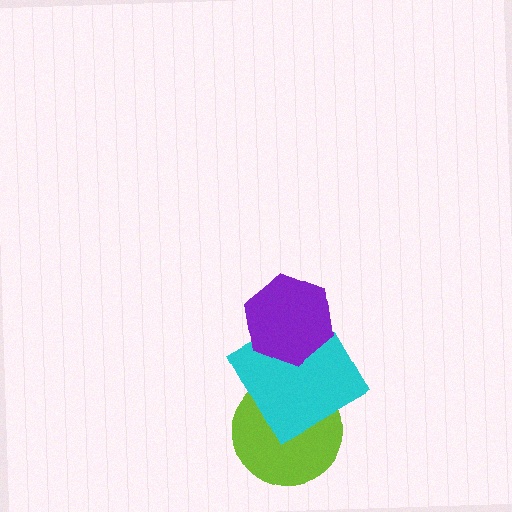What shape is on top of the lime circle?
The cyan square is on top of the lime circle.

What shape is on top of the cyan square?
The purple hexagon is on top of the cyan square.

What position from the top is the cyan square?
The cyan square is 2nd from the top.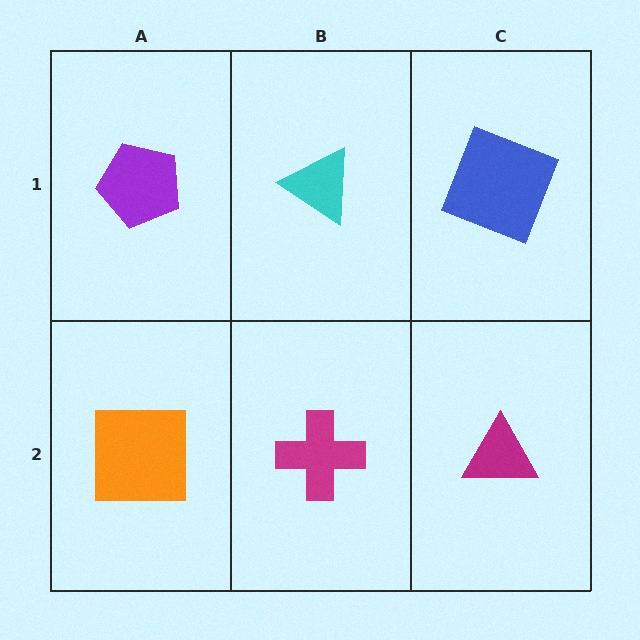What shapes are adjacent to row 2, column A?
A purple pentagon (row 1, column A), a magenta cross (row 2, column B).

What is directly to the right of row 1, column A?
A cyan triangle.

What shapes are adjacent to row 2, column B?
A cyan triangle (row 1, column B), an orange square (row 2, column A), a magenta triangle (row 2, column C).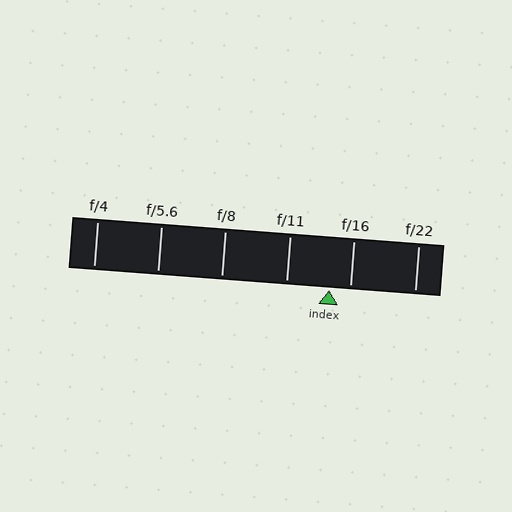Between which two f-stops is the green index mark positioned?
The index mark is between f/11 and f/16.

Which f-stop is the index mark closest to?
The index mark is closest to f/16.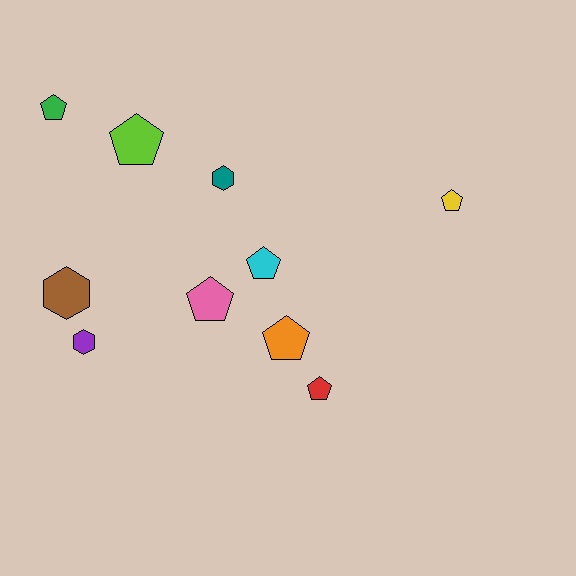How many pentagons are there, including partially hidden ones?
There are 7 pentagons.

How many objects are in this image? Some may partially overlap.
There are 10 objects.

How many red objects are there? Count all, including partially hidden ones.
There is 1 red object.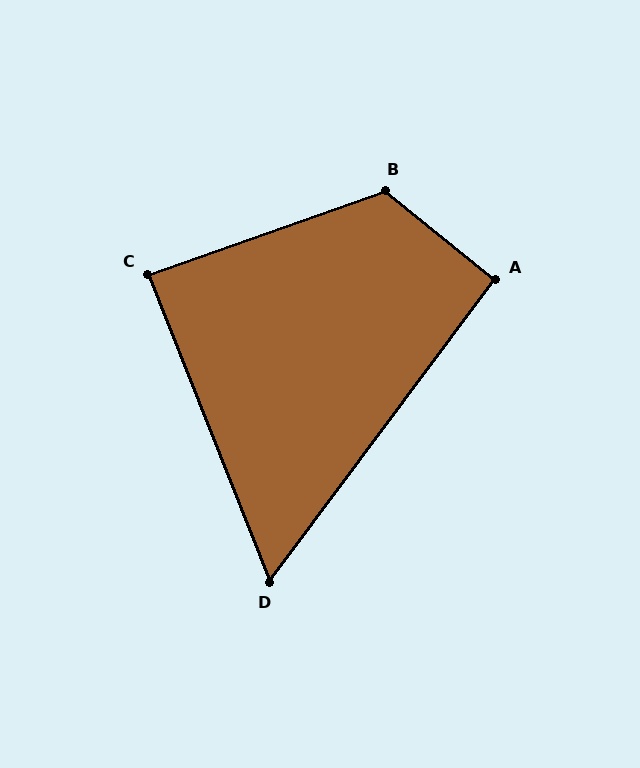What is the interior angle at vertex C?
Approximately 88 degrees (approximately right).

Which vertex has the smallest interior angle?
D, at approximately 58 degrees.